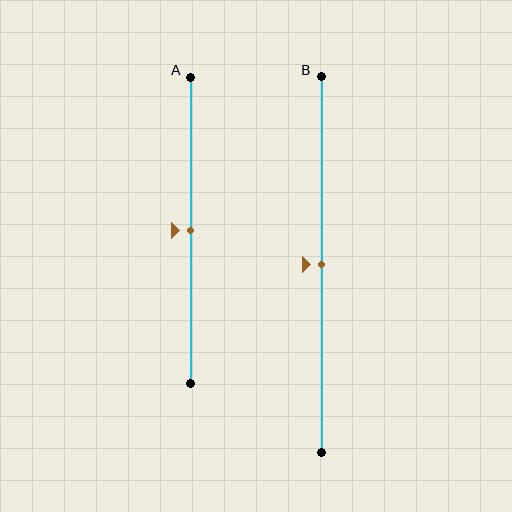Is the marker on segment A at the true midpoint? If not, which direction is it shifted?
Yes, the marker on segment A is at the true midpoint.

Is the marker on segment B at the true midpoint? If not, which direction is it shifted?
Yes, the marker on segment B is at the true midpoint.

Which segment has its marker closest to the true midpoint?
Segment A has its marker closest to the true midpoint.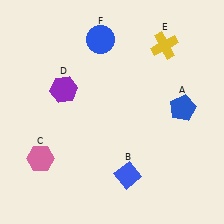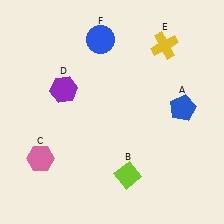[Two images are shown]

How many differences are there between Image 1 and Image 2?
There is 1 difference between the two images.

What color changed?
The diamond (B) changed from blue in Image 1 to lime in Image 2.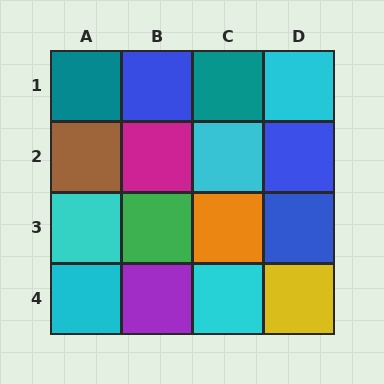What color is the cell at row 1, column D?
Cyan.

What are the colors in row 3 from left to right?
Cyan, green, orange, blue.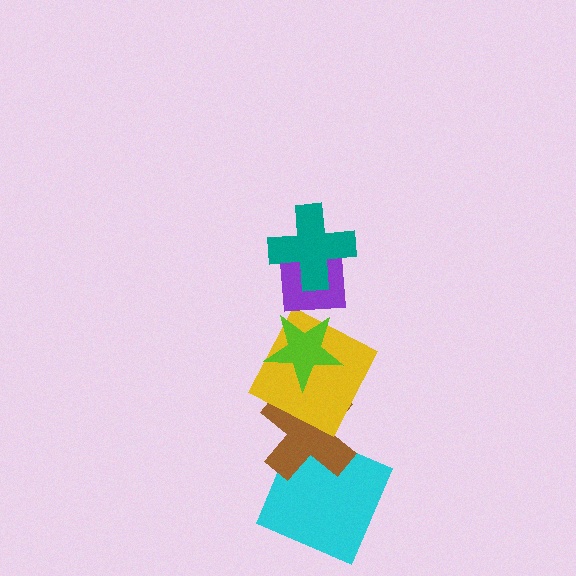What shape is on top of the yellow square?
The lime star is on top of the yellow square.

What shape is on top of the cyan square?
The brown cross is on top of the cyan square.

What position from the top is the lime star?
The lime star is 3rd from the top.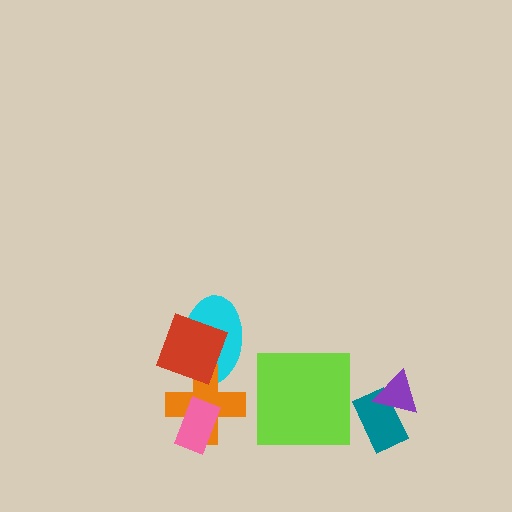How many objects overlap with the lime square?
0 objects overlap with the lime square.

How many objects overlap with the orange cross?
3 objects overlap with the orange cross.